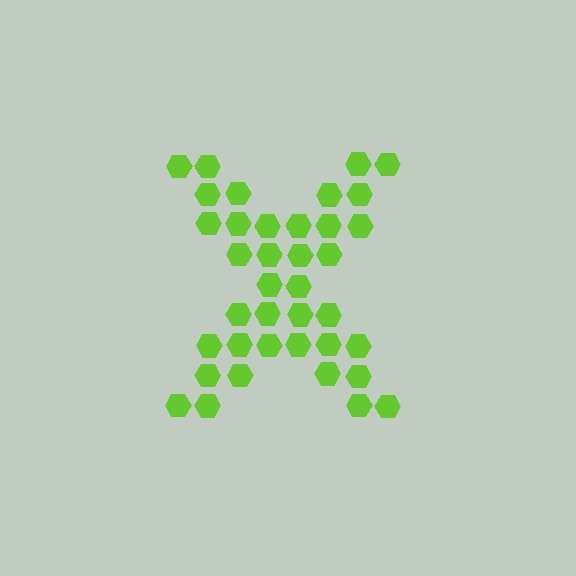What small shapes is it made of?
It is made of small hexagons.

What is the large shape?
The large shape is the letter X.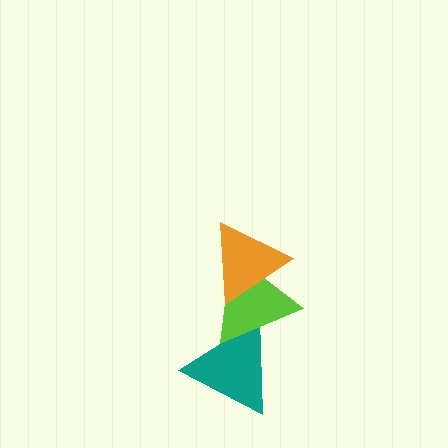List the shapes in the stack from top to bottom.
From top to bottom: the orange triangle, the lime triangle, the teal triangle.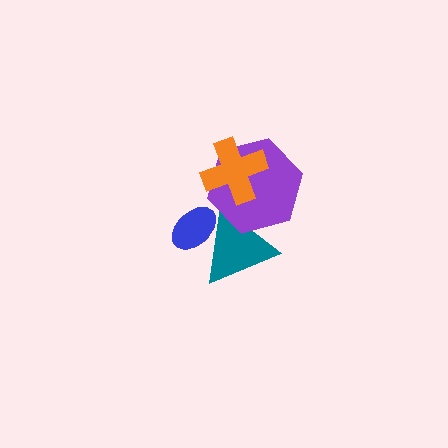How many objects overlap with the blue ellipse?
1 object overlaps with the blue ellipse.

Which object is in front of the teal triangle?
The purple hexagon is in front of the teal triangle.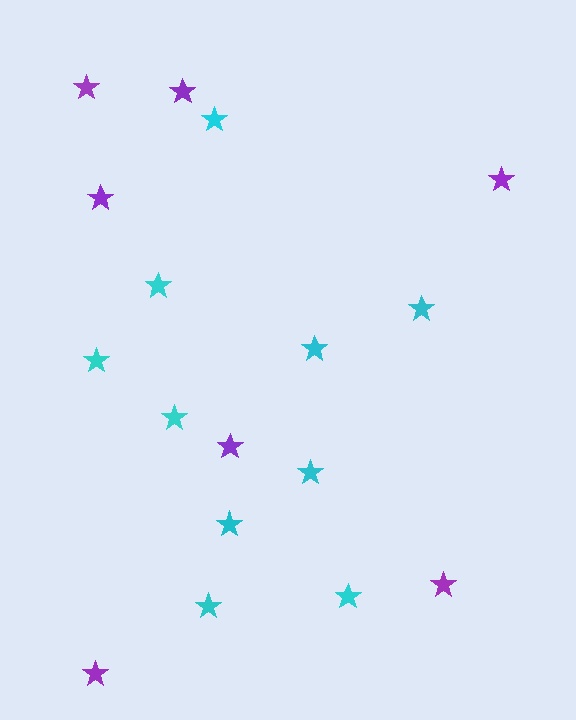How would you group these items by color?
There are 2 groups: one group of cyan stars (10) and one group of purple stars (7).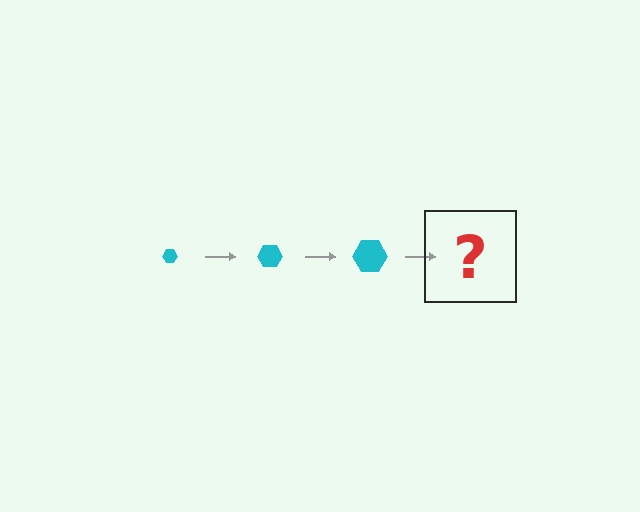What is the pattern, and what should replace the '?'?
The pattern is that the hexagon gets progressively larger each step. The '?' should be a cyan hexagon, larger than the previous one.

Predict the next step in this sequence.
The next step is a cyan hexagon, larger than the previous one.